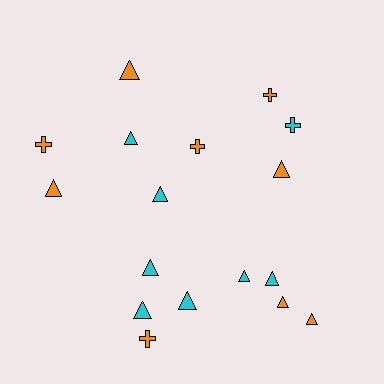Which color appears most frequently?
Orange, with 9 objects.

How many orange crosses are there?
There are 4 orange crosses.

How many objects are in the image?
There are 17 objects.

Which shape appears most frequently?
Triangle, with 12 objects.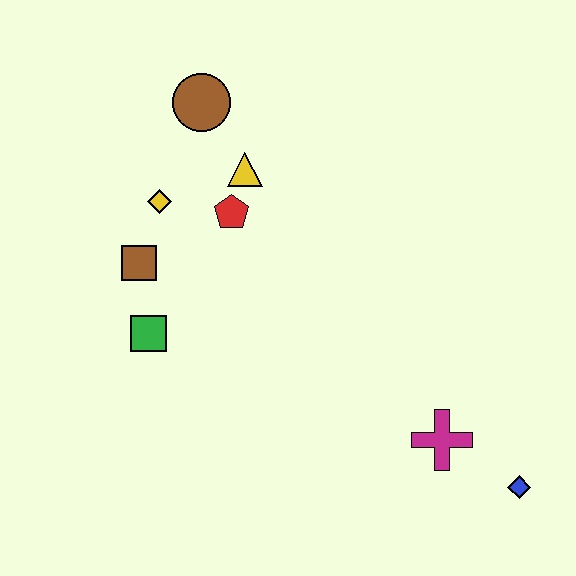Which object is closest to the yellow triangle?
The red pentagon is closest to the yellow triangle.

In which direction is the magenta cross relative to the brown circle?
The magenta cross is below the brown circle.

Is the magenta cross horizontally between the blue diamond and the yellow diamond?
Yes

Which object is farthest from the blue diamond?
The brown circle is farthest from the blue diamond.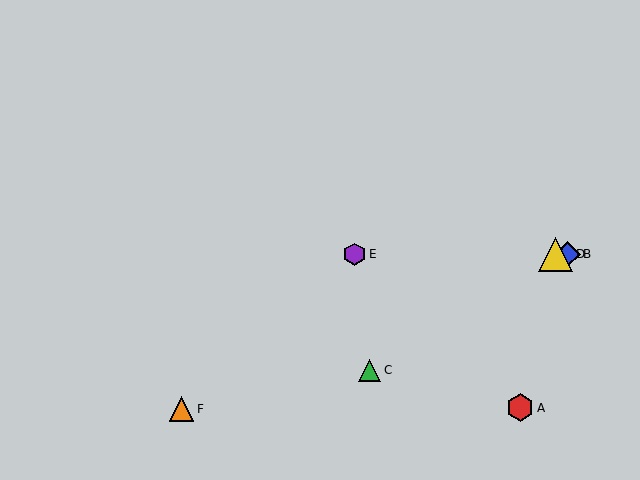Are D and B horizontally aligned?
Yes, both are at y≈254.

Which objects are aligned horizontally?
Objects B, D, E are aligned horizontally.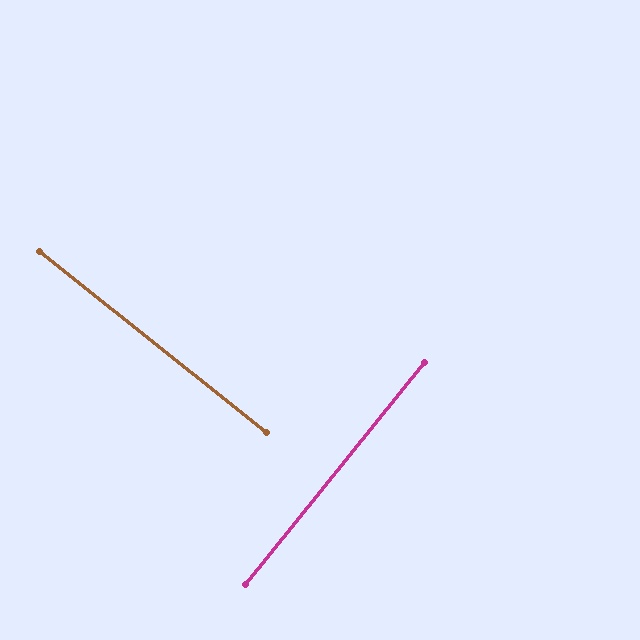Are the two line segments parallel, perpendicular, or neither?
Perpendicular — they meet at approximately 90°.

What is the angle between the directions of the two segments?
Approximately 90 degrees.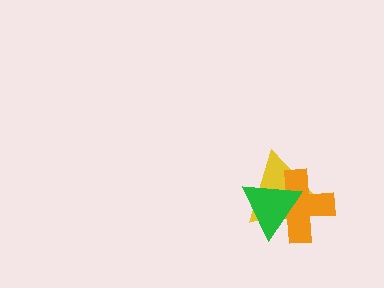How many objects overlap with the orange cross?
2 objects overlap with the orange cross.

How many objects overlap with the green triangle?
2 objects overlap with the green triangle.